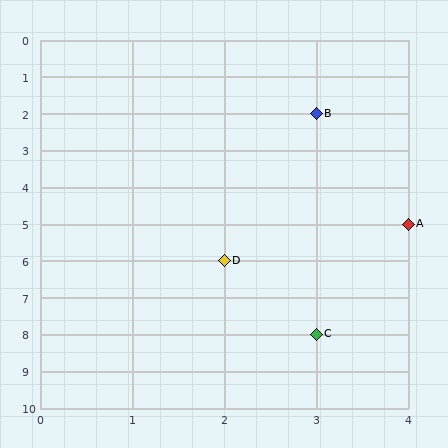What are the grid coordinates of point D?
Point D is at grid coordinates (2, 6).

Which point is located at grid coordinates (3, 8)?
Point C is at (3, 8).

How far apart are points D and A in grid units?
Points D and A are 2 columns and 1 row apart (about 2.2 grid units diagonally).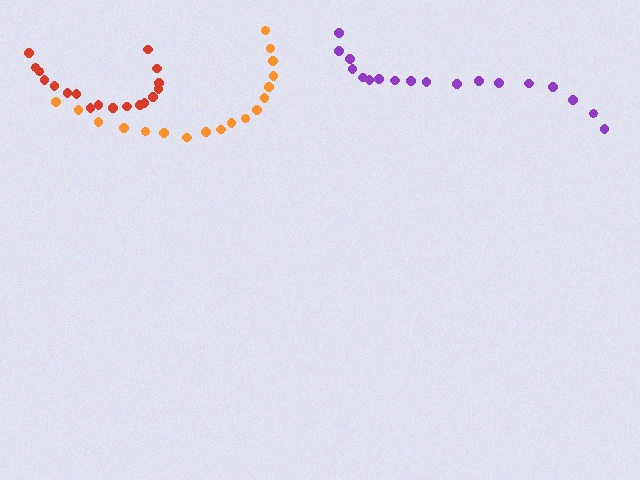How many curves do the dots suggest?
There are 3 distinct paths.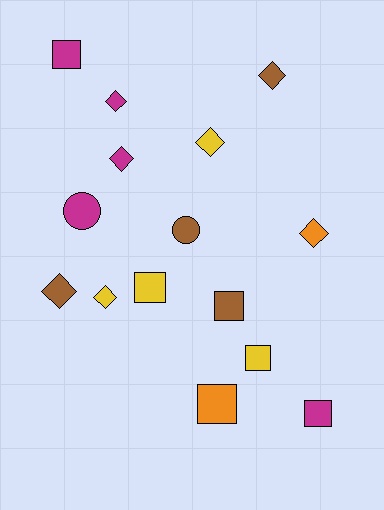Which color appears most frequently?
Magenta, with 5 objects.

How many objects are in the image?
There are 15 objects.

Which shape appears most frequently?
Diamond, with 7 objects.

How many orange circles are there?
There are no orange circles.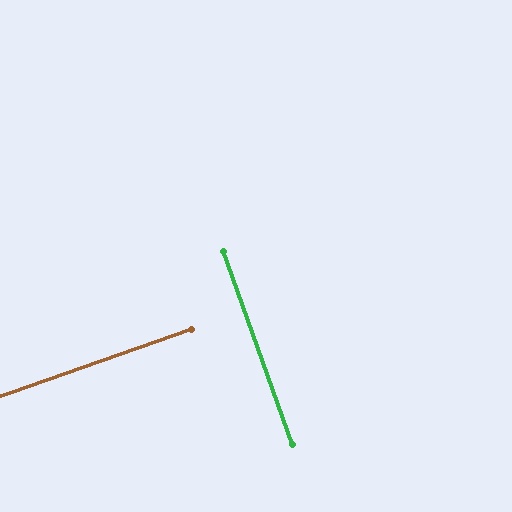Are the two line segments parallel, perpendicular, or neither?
Perpendicular — they meet at approximately 90°.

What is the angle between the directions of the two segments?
Approximately 90 degrees.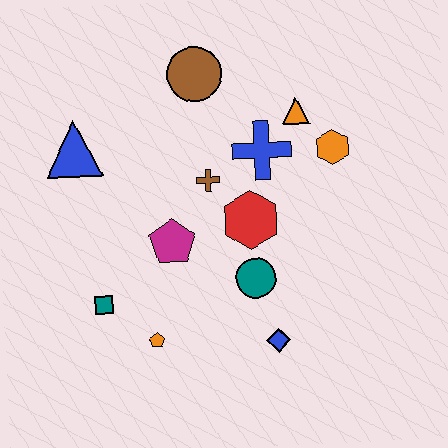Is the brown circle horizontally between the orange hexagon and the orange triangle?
No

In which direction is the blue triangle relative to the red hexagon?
The blue triangle is to the left of the red hexagon.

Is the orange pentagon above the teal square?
No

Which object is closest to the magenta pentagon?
The brown cross is closest to the magenta pentagon.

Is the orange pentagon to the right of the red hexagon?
No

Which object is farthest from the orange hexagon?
The teal square is farthest from the orange hexagon.